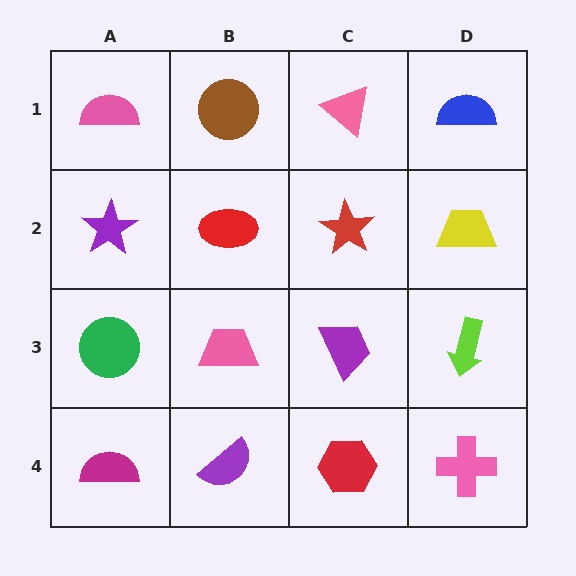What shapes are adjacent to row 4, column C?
A purple trapezoid (row 3, column C), a purple semicircle (row 4, column B), a pink cross (row 4, column D).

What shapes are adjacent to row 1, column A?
A purple star (row 2, column A), a brown circle (row 1, column B).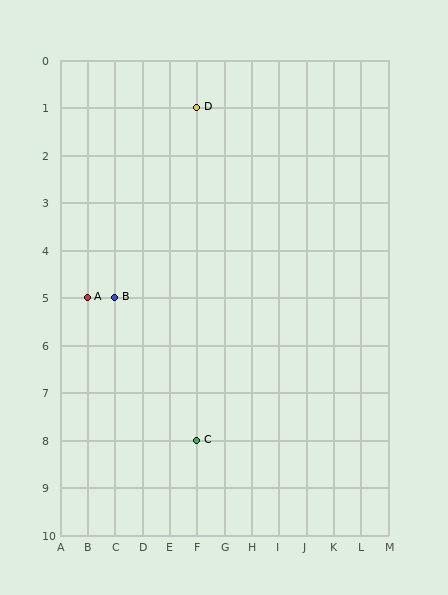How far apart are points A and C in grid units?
Points A and C are 4 columns and 3 rows apart (about 5.0 grid units diagonally).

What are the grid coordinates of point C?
Point C is at grid coordinates (F, 8).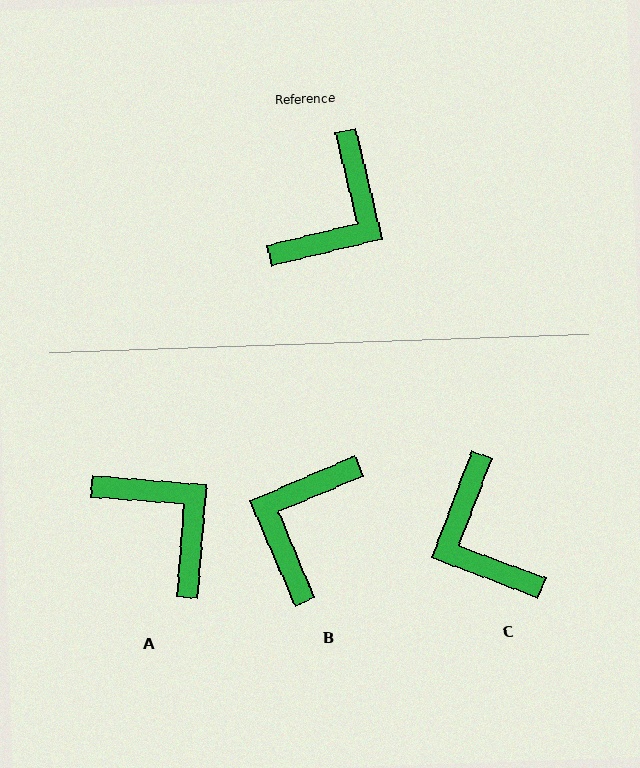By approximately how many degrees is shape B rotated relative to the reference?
Approximately 171 degrees clockwise.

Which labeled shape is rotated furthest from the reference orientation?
B, about 171 degrees away.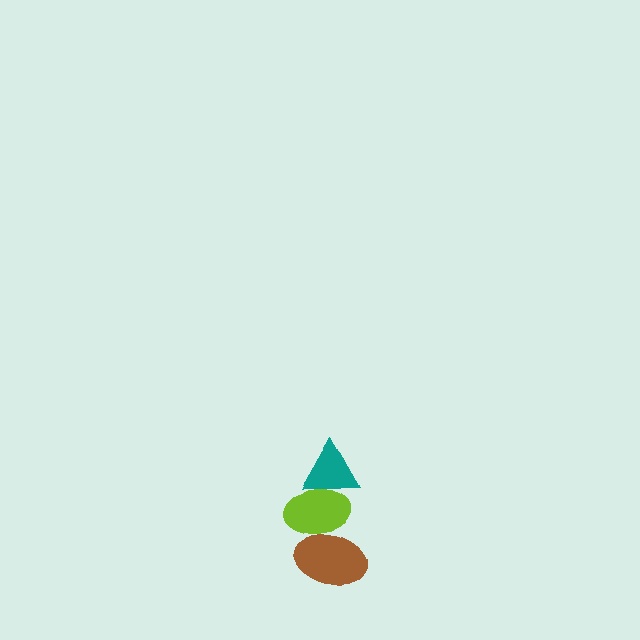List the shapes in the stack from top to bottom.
From top to bottom: the teal triangle, the lime ellipse, the brown ellipse.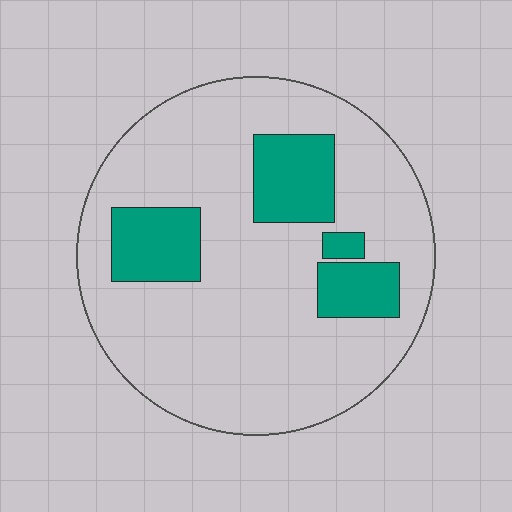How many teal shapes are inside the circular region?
4.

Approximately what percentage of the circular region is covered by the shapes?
Approximately 20%.